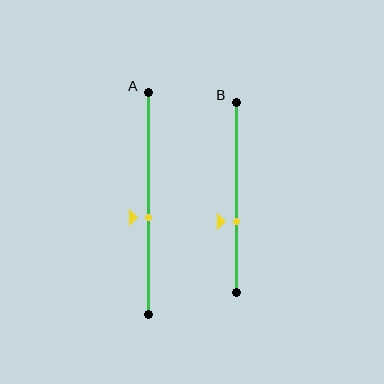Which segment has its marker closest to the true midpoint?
Segment A has its marker closest to the true midpoint.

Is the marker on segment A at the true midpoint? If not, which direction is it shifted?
No, the marker on segment A is shifted downward by about 6% of the segment length.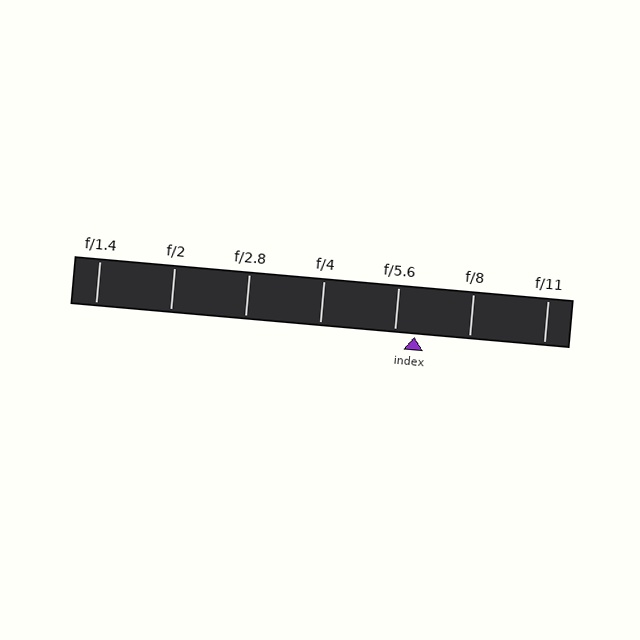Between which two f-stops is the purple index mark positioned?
The index mark is between f/5.6 and f/8.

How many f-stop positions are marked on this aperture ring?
There are 7 f-stop positions marked.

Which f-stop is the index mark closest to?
The index mark is closest to f/5.6.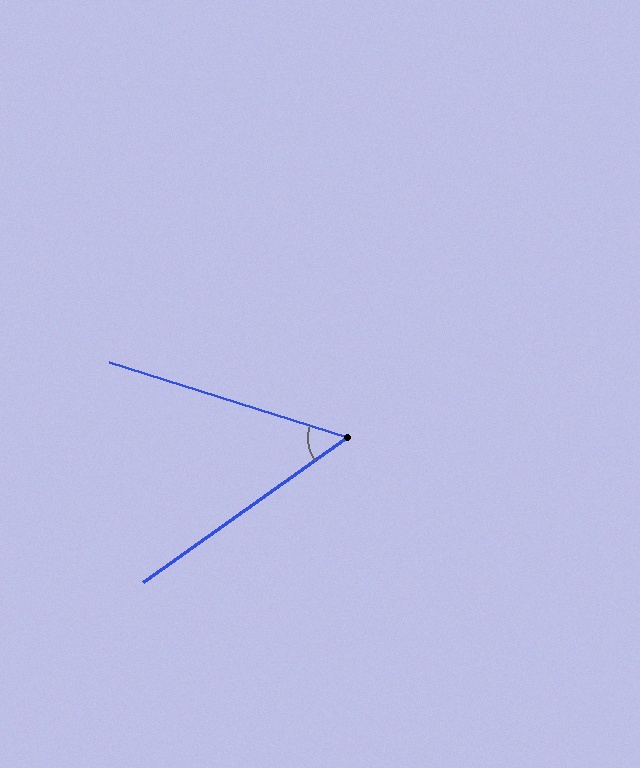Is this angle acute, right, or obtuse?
It is acute.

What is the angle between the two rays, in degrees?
Approximately 53 degrees.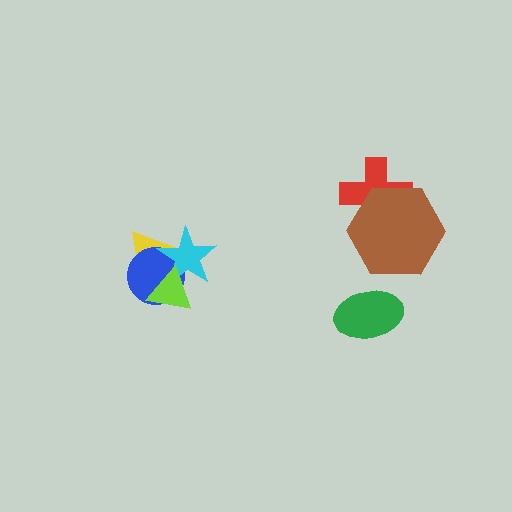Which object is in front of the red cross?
The brown hexagon is in front of the red cross.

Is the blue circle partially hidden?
Yes, it is partially covered by another shape.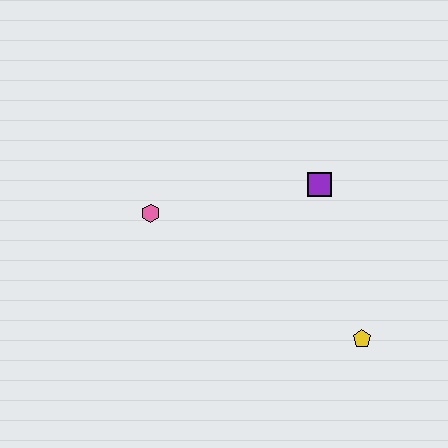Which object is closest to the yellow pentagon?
The purple square is closest to the yellow pentagon.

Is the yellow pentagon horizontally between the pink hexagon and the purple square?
No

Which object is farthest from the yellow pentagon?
The pink hexagon is farthest from the yellow pentagon.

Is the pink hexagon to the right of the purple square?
No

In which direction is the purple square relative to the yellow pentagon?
The purple square is above the yellow pentagon.